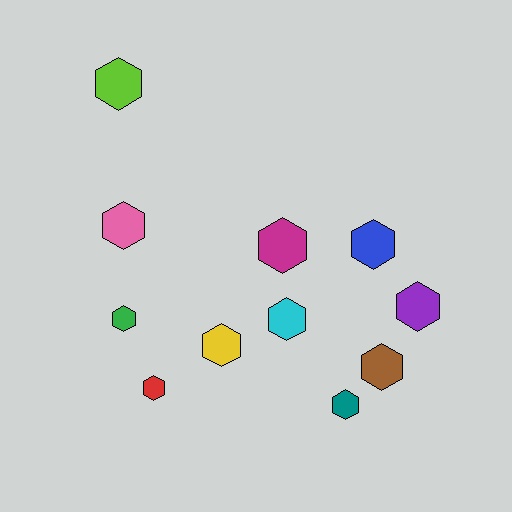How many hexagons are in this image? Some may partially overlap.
There are 11 hexagons.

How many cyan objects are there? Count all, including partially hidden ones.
There is 1 cyan object.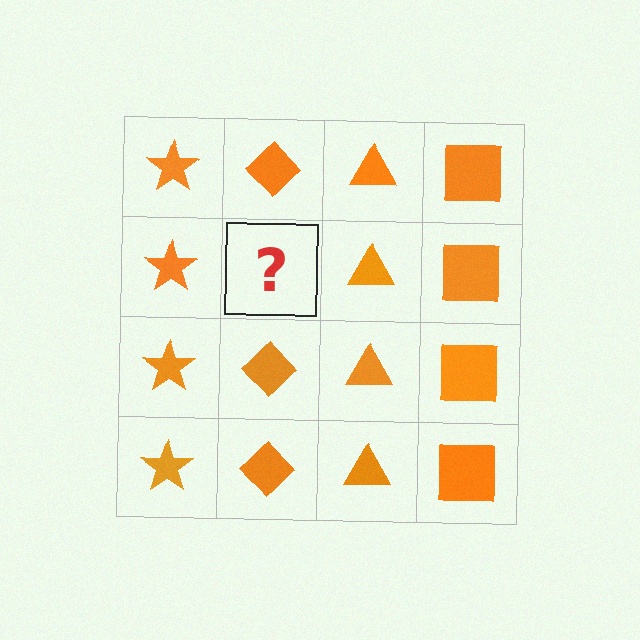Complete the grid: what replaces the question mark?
The question mark should be replaced with an orange diamond.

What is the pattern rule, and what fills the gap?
The rule is that each column has a consistent shape. The gap should be filled with an orange diamond.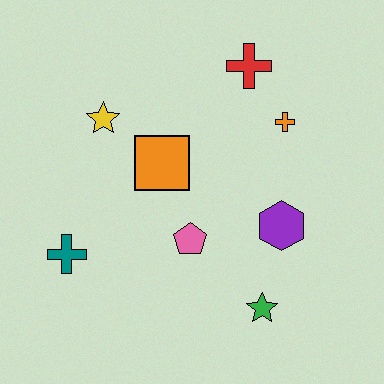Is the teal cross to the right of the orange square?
No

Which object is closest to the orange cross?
The red cross is closest to the orange cross.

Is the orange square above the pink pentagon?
Yes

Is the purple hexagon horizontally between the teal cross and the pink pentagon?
No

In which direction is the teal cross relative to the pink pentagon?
The teal cross is to the left of the pink pentagon.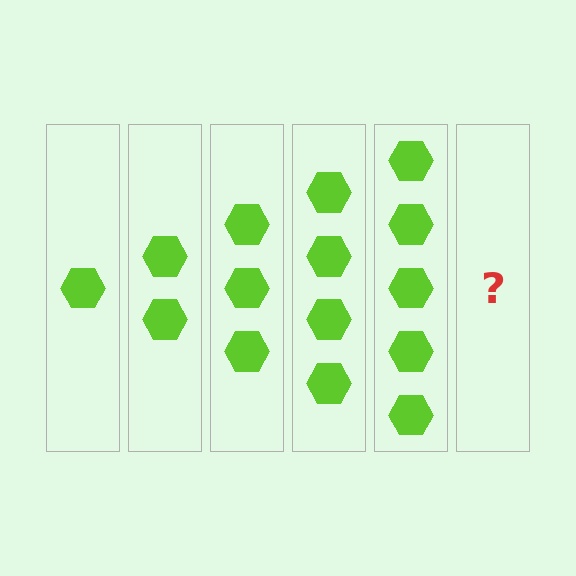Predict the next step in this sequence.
The next step is 6 hexagons.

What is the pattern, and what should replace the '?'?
The pattern is that each step adds one more hexagon. The '?' should be 6 hexagons.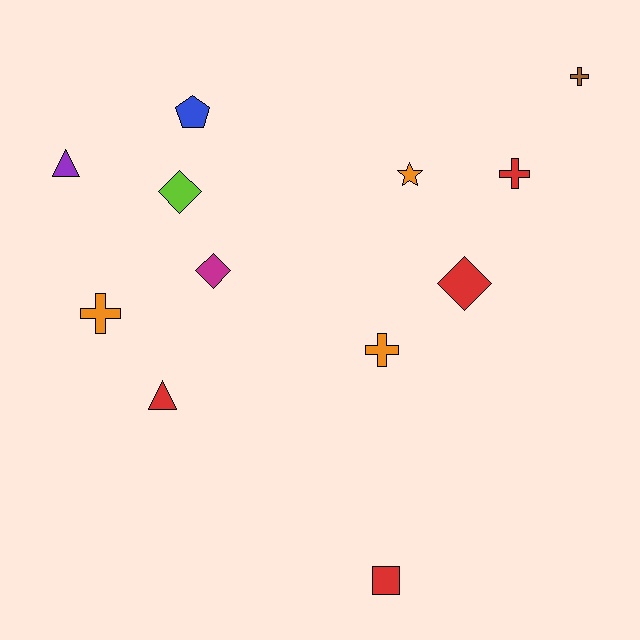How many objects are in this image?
There are 12 objects.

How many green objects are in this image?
There are no green objects.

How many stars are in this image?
There is 1 star.